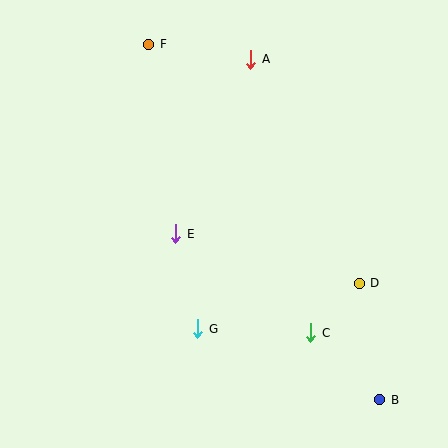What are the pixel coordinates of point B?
Point B is at (380, 400).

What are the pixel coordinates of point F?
Point F is at (149, 44).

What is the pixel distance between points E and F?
The distance between E and F is 191 pixels.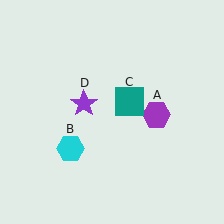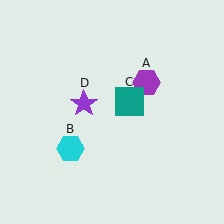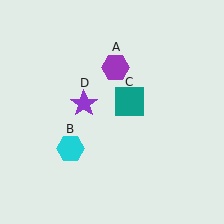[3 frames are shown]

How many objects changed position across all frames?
1 object changed position: purple hexagon (object A).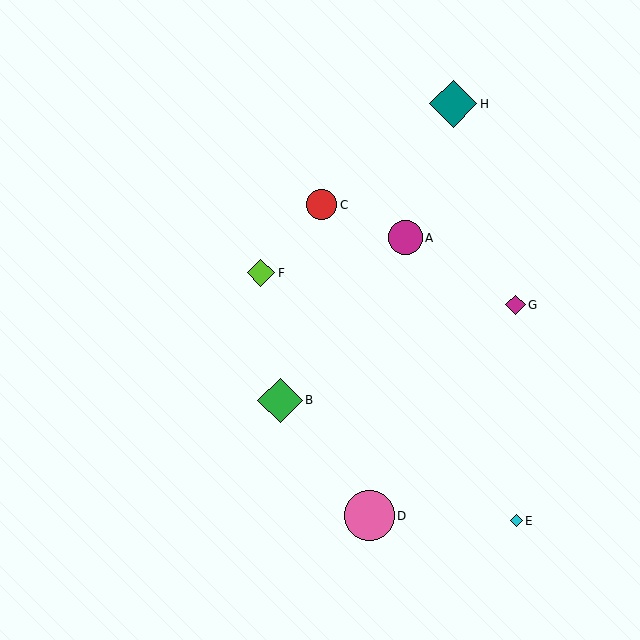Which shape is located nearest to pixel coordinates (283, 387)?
The green diamond (labeled B) at (280, 400) is nearest to that location.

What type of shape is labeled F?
Shape F is a lime diamond.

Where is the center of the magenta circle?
The center of the magenta circle is at (405, 238).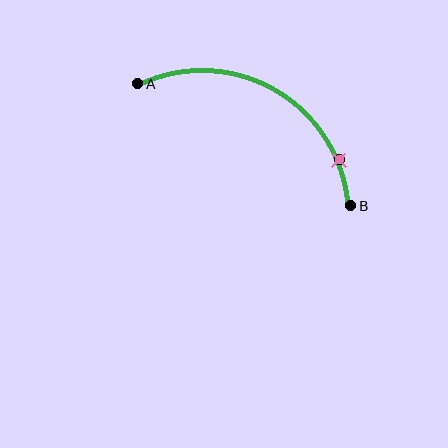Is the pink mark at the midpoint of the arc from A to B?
No. The pink mark lies on the arc but is closer to endpoint B. The arc midpoint would be at the point on the curve equidistant along the arc from both A and B.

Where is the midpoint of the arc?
The arc midpoint is the point on the curve farthest from the straight line joining A and B. It sits above that line.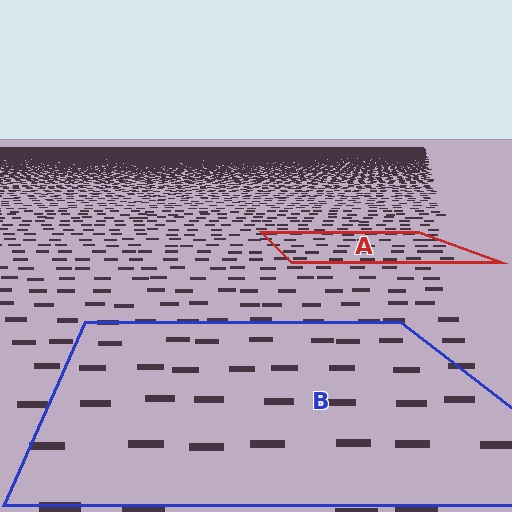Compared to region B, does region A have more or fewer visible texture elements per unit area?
Region A has more texture elements per unit area — they are packed more densely because it is farther away.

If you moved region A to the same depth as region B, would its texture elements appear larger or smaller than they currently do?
They would appear larger. At a closer depth, the same texture elements are projected at a bigger on-screen size.